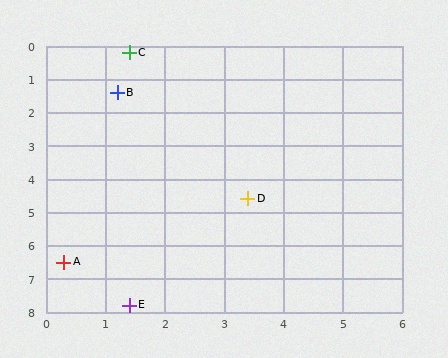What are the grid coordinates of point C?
Point C is at approximately (1.4, 0.2).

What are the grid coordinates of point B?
Point B is at approximately (1.2, 1.4).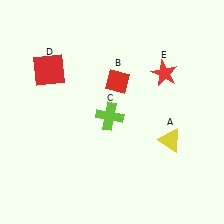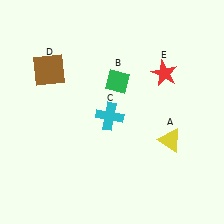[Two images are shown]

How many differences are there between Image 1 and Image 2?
There are 3 differences between the two images.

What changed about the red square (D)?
In Image 1, D is red. In Image 2, it changed to brown.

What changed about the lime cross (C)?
In Image 1, C is lime. In Image 2, it changed to cyan.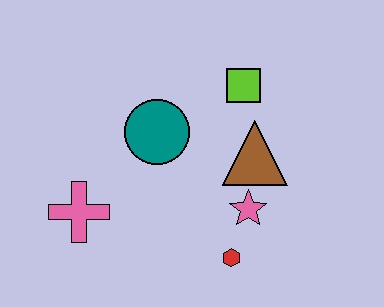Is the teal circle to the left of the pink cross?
No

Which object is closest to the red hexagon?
The pink star is closest to the red hexagon.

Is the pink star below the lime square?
Yes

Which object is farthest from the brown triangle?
The pink cross is farthest from the brown triangle.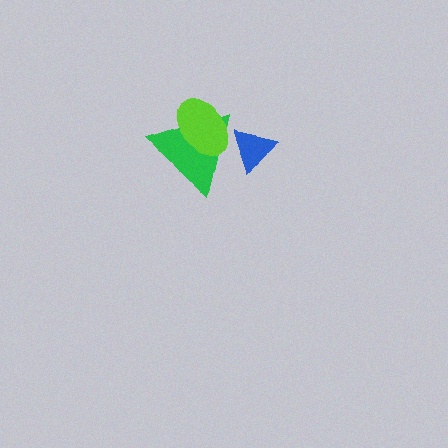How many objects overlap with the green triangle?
2 objects overlap with the green triangle.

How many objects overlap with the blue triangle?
1 object overlaps with the blue triangle.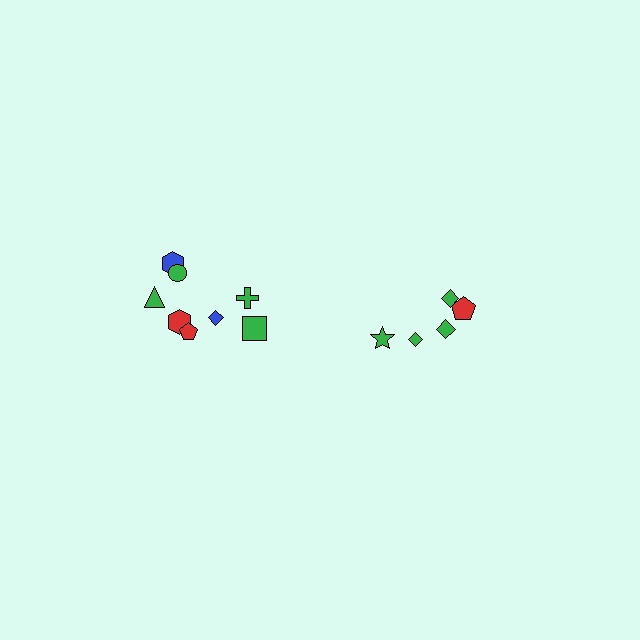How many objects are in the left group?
There are 8 objects.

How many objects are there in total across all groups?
There are 13 objects.